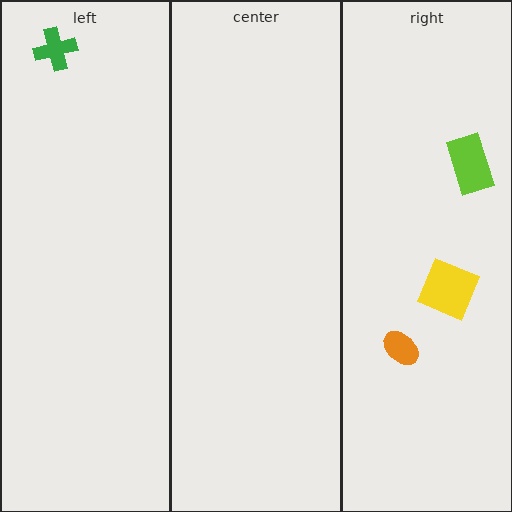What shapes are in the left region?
The green cross.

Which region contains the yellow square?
The right region.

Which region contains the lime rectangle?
The right region.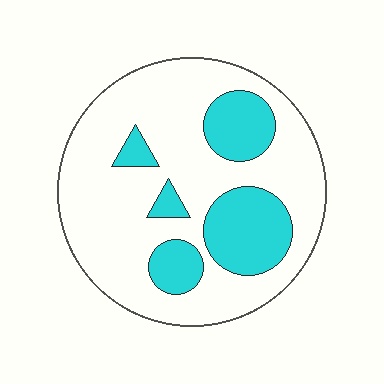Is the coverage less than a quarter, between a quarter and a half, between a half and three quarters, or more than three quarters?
Between a quarter and a half.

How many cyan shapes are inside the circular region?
5.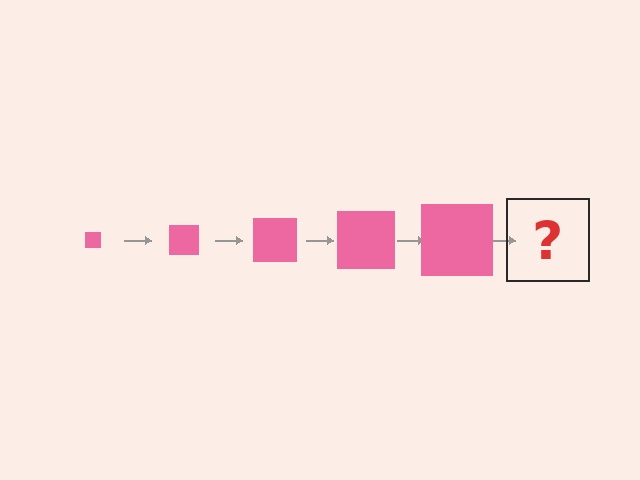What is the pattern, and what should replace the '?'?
The pattern is that the square gets progressively larger each step. The '?' should be a pink square, larger than the previous one.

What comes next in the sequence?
The next element should be a pink square, larger than the previous one.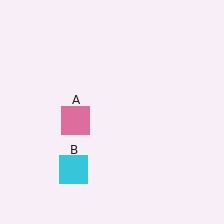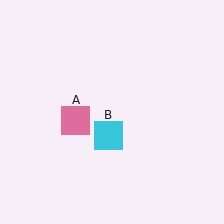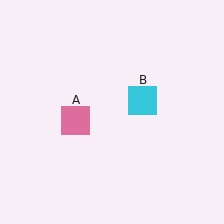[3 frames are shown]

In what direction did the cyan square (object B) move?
The cyan square (object B) moved up and to the right.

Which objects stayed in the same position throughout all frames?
Pink square (object A) remained stationary.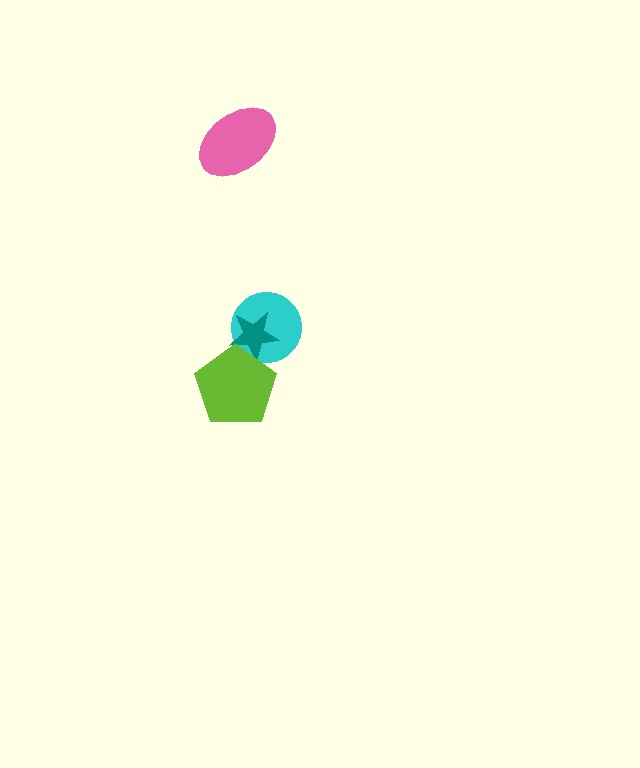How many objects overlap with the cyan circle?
2 objects overlap with the cyan circle.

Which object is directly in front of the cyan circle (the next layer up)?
The teal star is directly in front of the cyan circle.